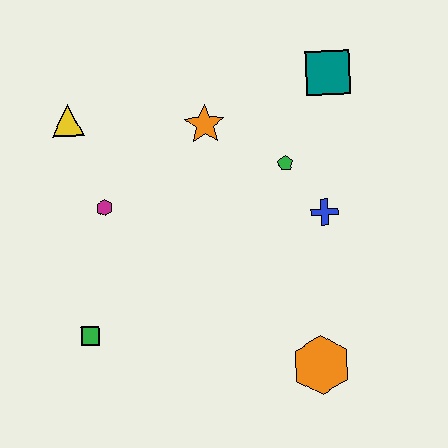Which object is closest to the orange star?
The green pentagon is closest to the orange star.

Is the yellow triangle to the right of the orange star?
No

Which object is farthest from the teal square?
The green square is farthest from the teal square.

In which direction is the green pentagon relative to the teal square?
The green pentagon is below the teal square.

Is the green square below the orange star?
Yes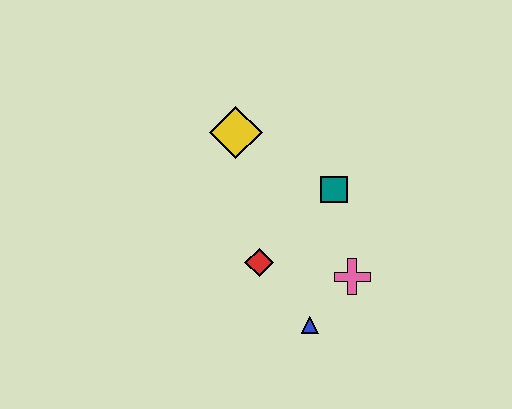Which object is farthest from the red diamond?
The yellow diamond is farthest from the red diamond.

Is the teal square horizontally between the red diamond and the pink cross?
Yes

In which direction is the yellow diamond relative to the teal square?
The yellow diamond is to the left of the teal square.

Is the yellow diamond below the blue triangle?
No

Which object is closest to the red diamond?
The blue triangle is closest to the red diamond.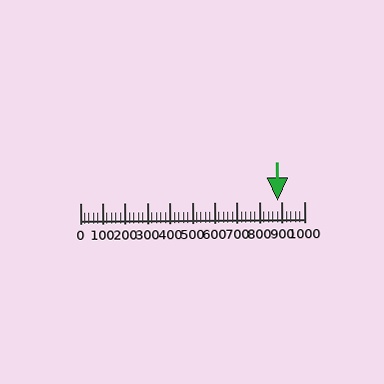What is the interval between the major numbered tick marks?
The major tick marks are spaced 100 units apart.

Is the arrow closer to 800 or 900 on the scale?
The arrow is closer to 900.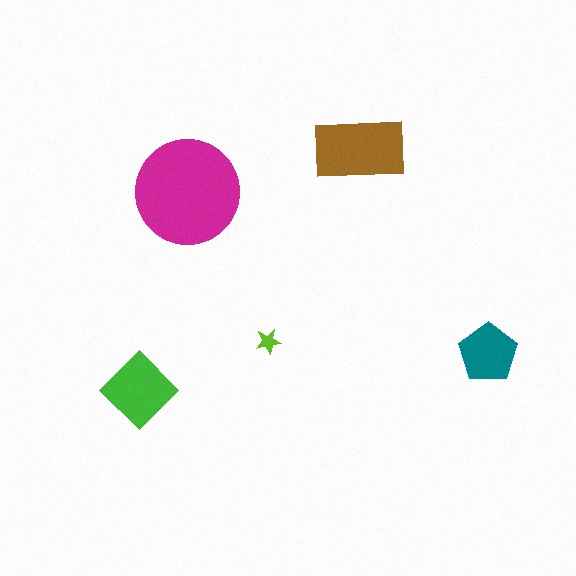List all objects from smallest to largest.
The lime star, the teal pentagon, the green diamond, the brown rectangle, the magenta circle.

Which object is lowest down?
The green diamond is bottommost.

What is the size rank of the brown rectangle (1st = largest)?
2nd.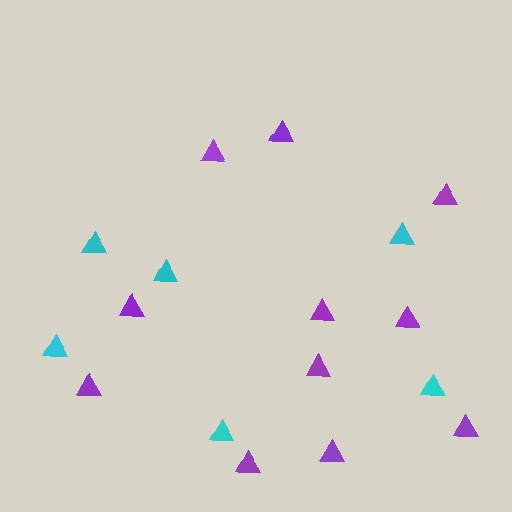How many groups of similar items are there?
There are 2 groups: one group of purple triangles (11) and one group of cyan triangles (6).